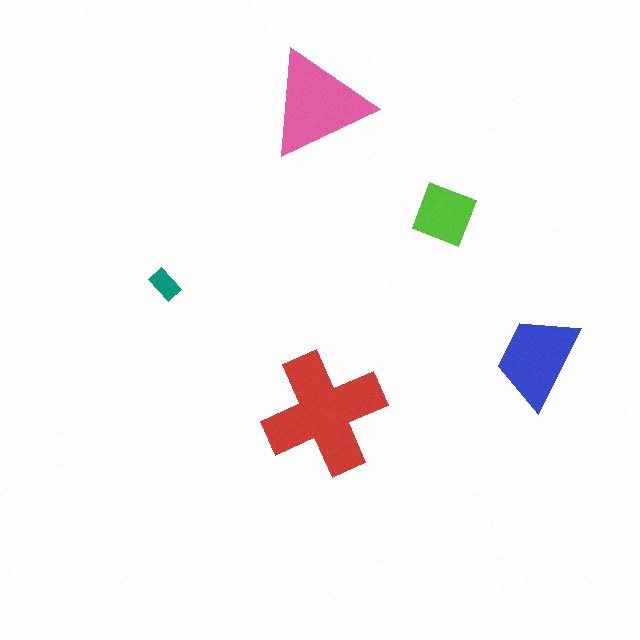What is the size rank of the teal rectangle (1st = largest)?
5th.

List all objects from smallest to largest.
The teal rectangle, the lime diamond, the blue trapezoid, the pink triangle, the red cross.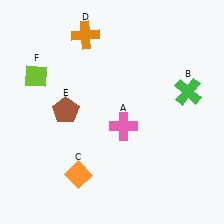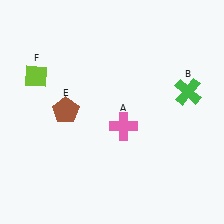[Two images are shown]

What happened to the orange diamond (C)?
The orange diamond (C) was removed in Image 2. It was in the bottom-left area of Image 1.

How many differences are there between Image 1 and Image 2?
There are 2 differences between the two images.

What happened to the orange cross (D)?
The orange cross (D) was removed in Image 2. It was in the top-left area of Image 1.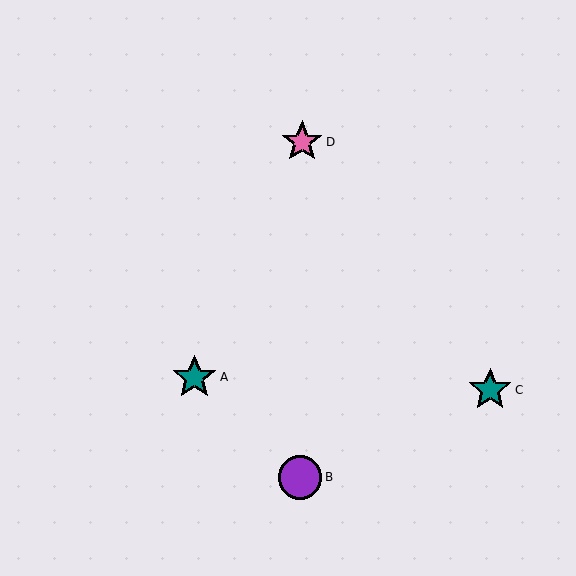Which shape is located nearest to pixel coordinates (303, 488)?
The purple circle (labeled B) at (300, 477) is nearest to that location.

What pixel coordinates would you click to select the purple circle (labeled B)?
Click at (300, 477) to select the purple circle B.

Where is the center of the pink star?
The center of the pink star is at (302, 142).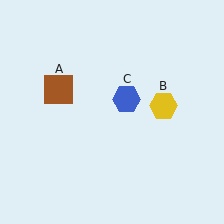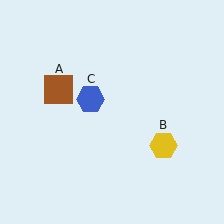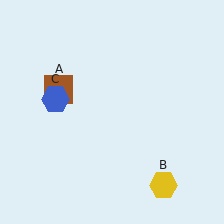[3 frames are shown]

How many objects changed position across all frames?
2 objects changed position: yellow hexagon (object B), blue hexagon (object C).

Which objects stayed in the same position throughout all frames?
Brown square (object A) remained stationary.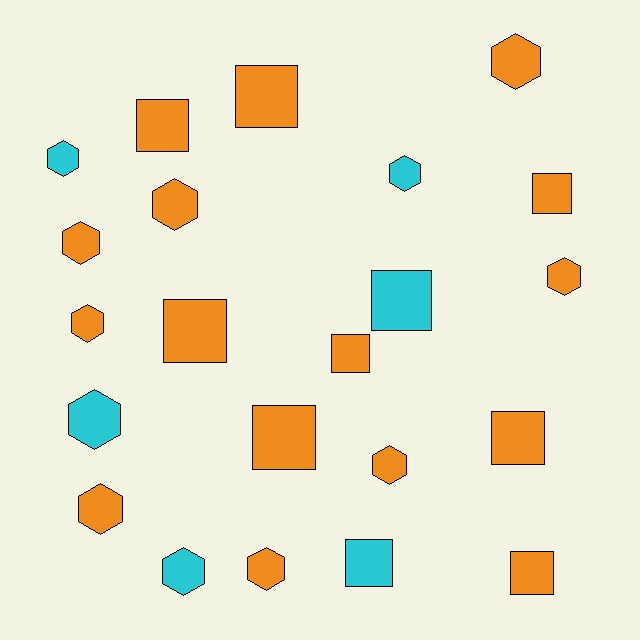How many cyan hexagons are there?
There are 4 cyan hexagons.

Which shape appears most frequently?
Hexagon, with 12 objects.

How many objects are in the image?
There are 22 objects.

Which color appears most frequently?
Orange, with 16 objects.